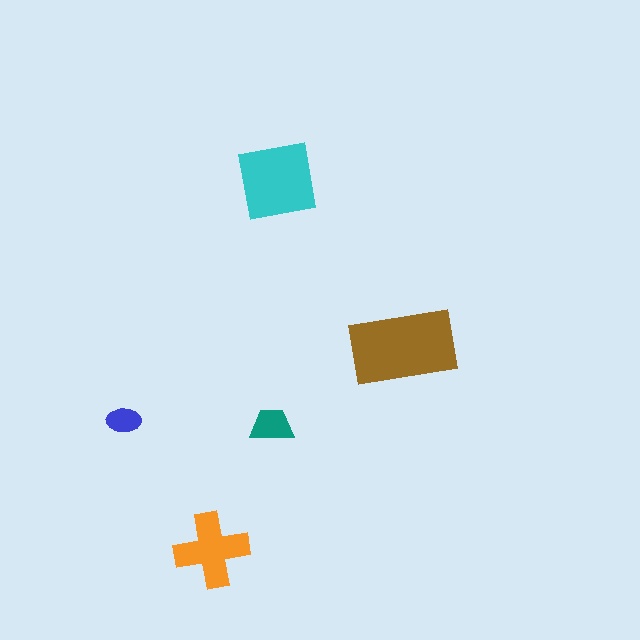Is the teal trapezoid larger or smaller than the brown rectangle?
Smaller.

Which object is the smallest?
The blue ellipse.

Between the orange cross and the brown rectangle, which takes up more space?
The brown rectangle.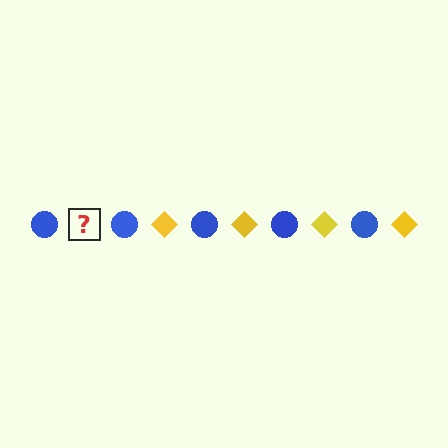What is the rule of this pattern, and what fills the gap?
The rule is that the pattern alternates between blue circle and yellow diamond. The gap should be filled with a yellow diamond.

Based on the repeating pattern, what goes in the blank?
The blank should be a yellow diamond.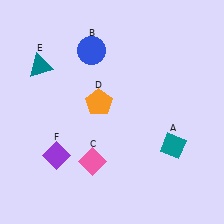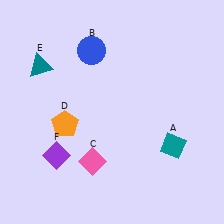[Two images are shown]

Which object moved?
The orange pentagon (D) moved left.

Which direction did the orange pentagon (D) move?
The orange pentagon (D) moved left.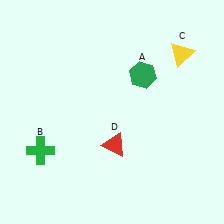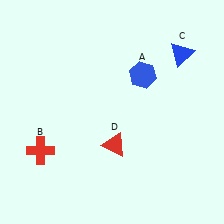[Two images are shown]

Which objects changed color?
A changed from green to blue. B changed from green to red. C changed from yellow to blue.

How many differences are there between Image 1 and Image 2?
There are 3 differences between the two images.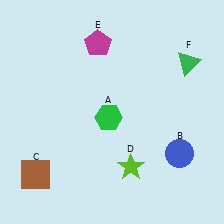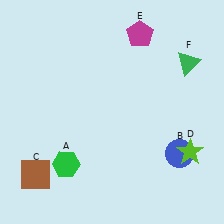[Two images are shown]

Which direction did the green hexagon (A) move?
The green hexagon (A) moved down.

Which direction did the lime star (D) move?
The lime star (D) moved right.